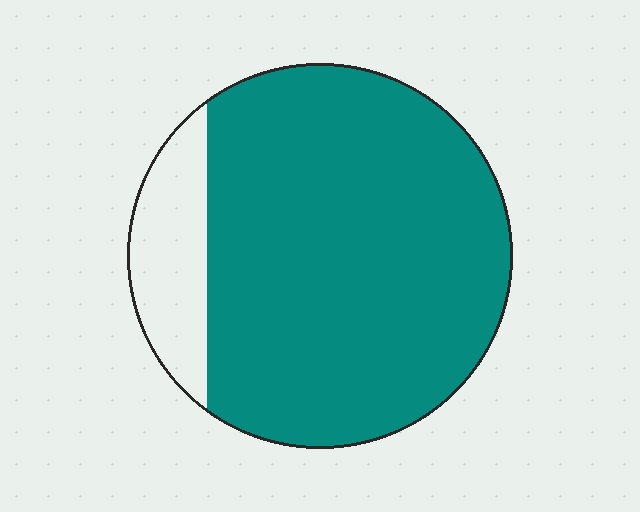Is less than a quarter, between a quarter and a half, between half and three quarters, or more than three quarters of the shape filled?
More than three quarters.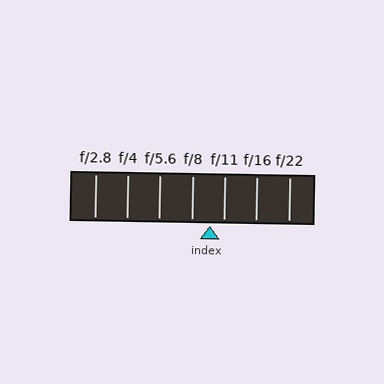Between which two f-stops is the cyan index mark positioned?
The index mark is between f/8 and f/11.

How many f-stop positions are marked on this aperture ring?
There are 7 f-stop positions marked.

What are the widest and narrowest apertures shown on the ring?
The widest aperture shown is f/2.8 and the narrowest is f/22.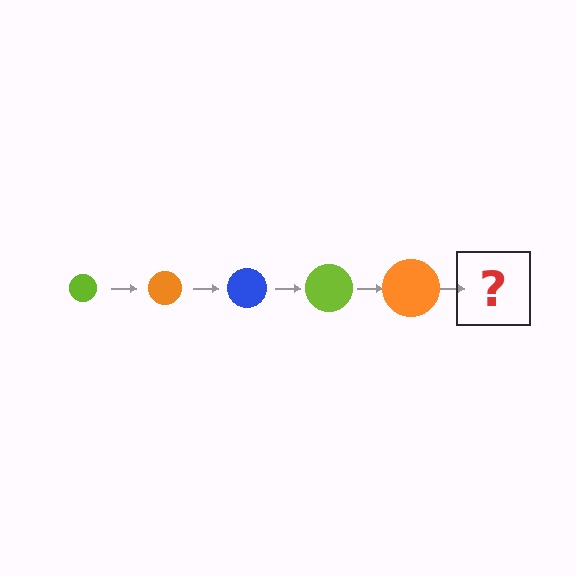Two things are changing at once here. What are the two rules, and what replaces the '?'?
The two rules are that the circle grows larger each step and the color cycles through lime, orange, and blue. The '?' should be a blue circle, larger than the previous one.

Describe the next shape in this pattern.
It should be a blue circle, larger than the previous one.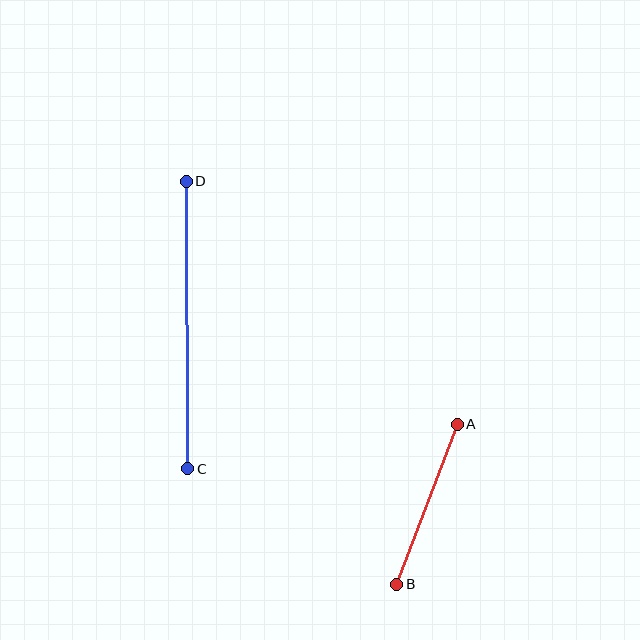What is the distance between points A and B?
The distance is approximately 171 pixels.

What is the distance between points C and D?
The distance is approximately 288 pixels.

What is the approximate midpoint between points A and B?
The midpoint is at approximately (427, 504) pixels.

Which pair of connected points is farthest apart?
Points C and D are farthest apart.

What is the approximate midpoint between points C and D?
The midpoint is at approximately (187, 325) pixels.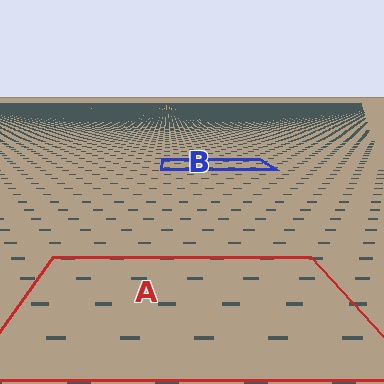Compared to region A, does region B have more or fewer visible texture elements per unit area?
Region B has more texture elements per unit area — they are packed more densely because it is farther away.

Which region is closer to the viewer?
Region A is closer. The texture elements there are larger and more spread out.